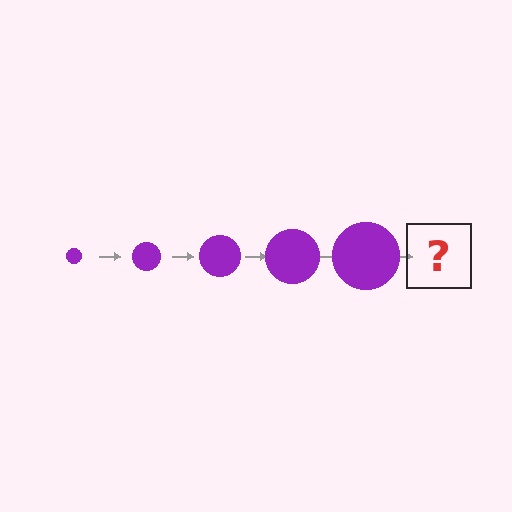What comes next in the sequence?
The next element should be a purple circle, larger than the previous one.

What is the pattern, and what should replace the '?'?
The pattern is that the circle gets progressively larger each step. The '?' should be a purple circle, larger than the previous one.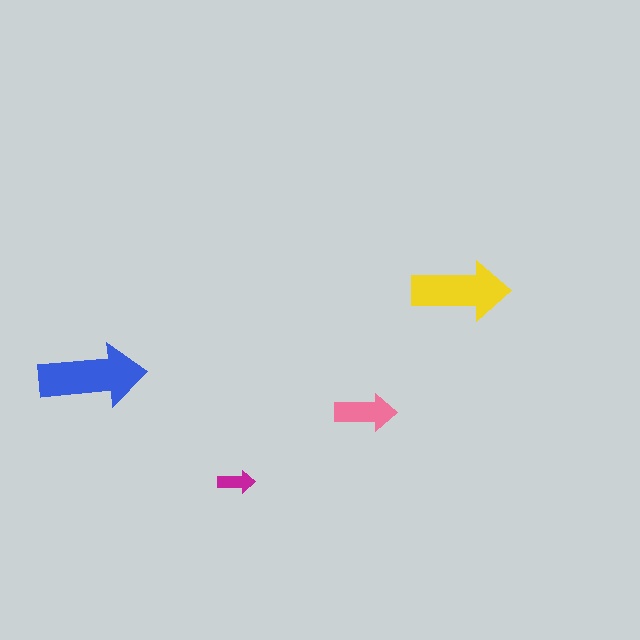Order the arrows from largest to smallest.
the blue one, the yellow one, the pink one, the magenta one.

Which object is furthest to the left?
The blue arrow is leftmost.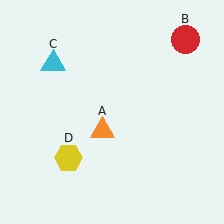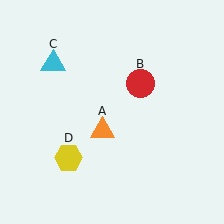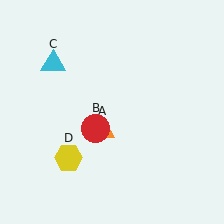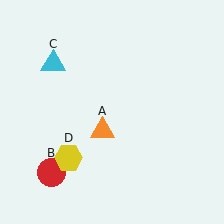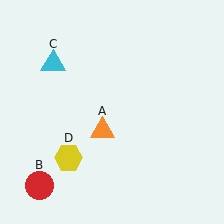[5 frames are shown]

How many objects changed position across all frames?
1 object changed position: red circle (object B).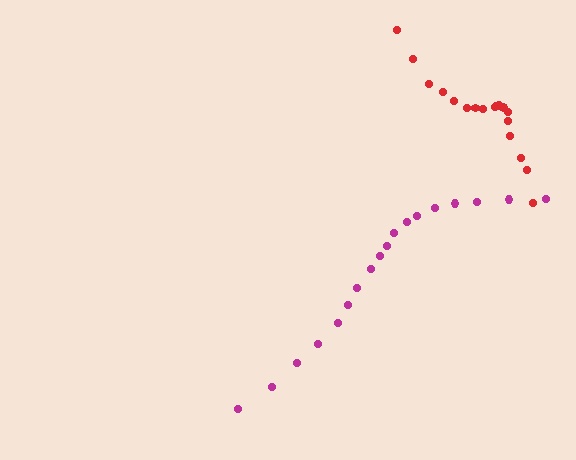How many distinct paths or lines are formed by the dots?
There are 2 distinct paths.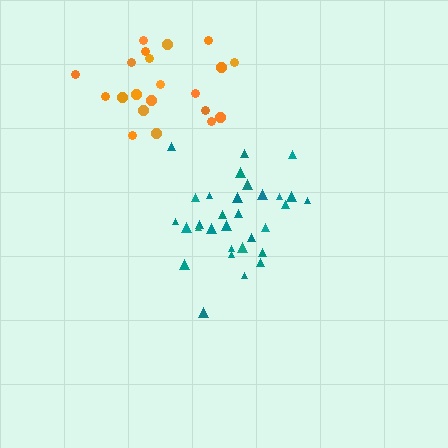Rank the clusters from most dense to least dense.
teal, orange.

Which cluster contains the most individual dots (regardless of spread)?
Teal (31).